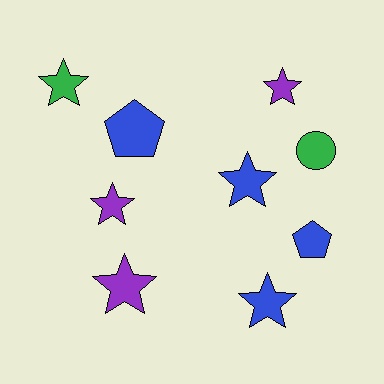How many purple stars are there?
There are 3 purple stars.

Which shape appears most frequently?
Star, with 6 objects.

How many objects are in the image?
There are 9 objects.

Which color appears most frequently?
Blue, with 4 objects.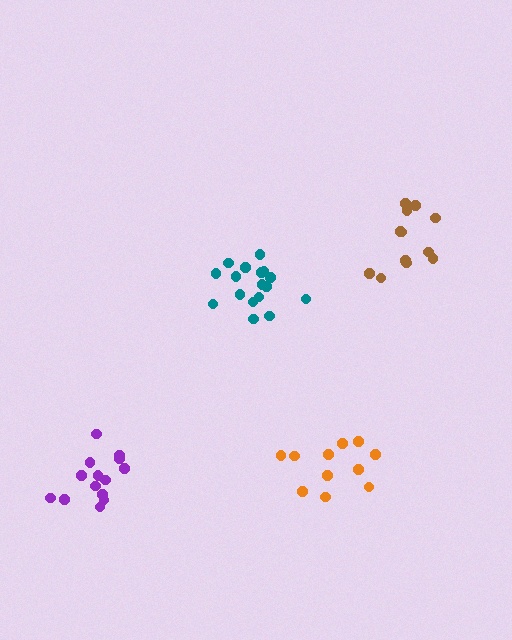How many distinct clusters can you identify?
There are 4 distinct clusters.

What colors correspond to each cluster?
The clusters are colored: purple, brown, orange, teal.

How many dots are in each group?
Group 1: 14 dots, Group 2: 12 dots, Group 3: 11 dots, Group 4: 17 dots (54 total).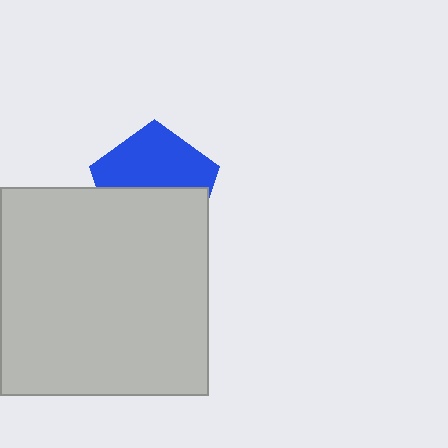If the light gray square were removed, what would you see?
You would see the complete blue pentagon.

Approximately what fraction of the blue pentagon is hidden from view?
Roughly 49% of the blue pentagon is hidden behind the light gray square.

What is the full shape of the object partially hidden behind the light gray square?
The partially hidden object is a blue pentagon.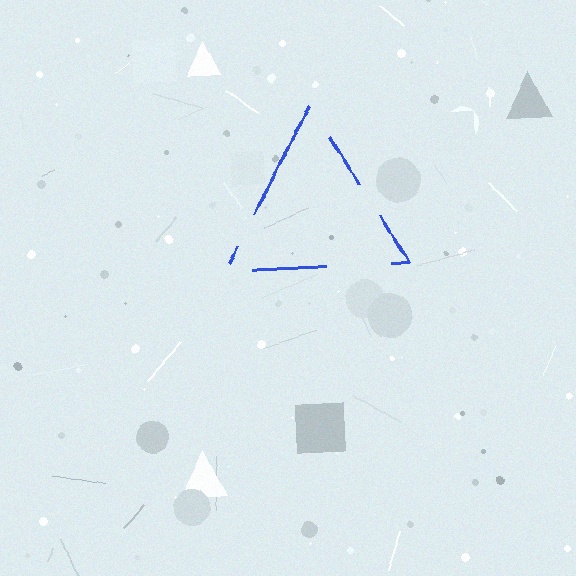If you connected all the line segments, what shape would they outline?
They would outline a triangle.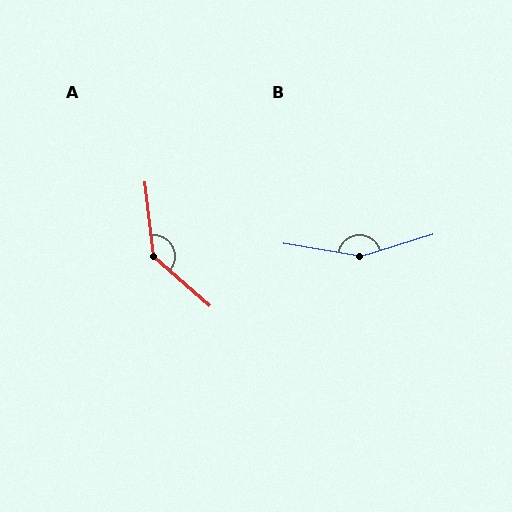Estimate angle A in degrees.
Approximately 137 degrees.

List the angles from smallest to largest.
A (137°), B (154°).